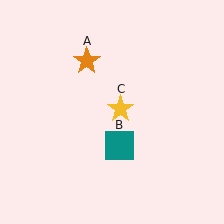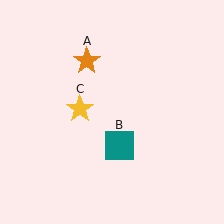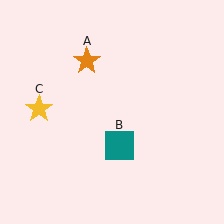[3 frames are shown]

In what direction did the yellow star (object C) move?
The yellow star (object C) moved left.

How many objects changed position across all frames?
1 object changed position: yellow star (object C).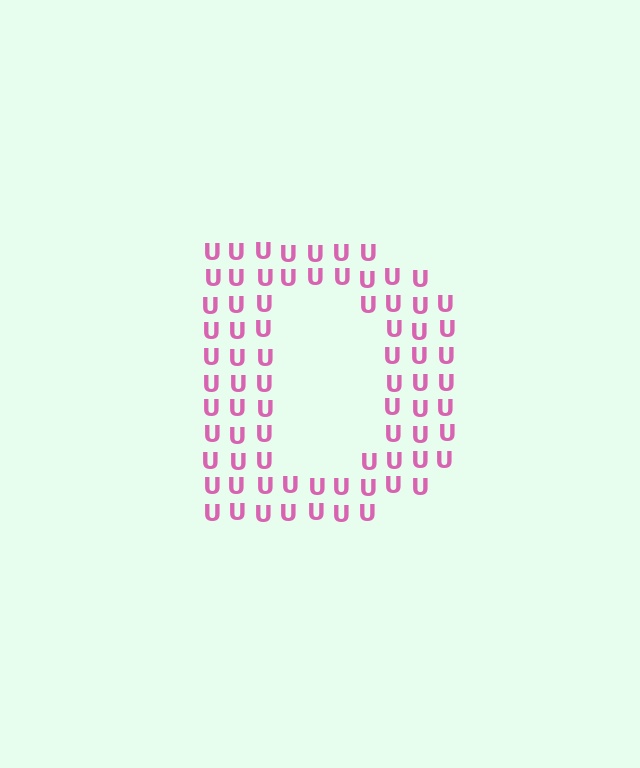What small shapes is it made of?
It is made of small letter U's.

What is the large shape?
The large shape is the letter D.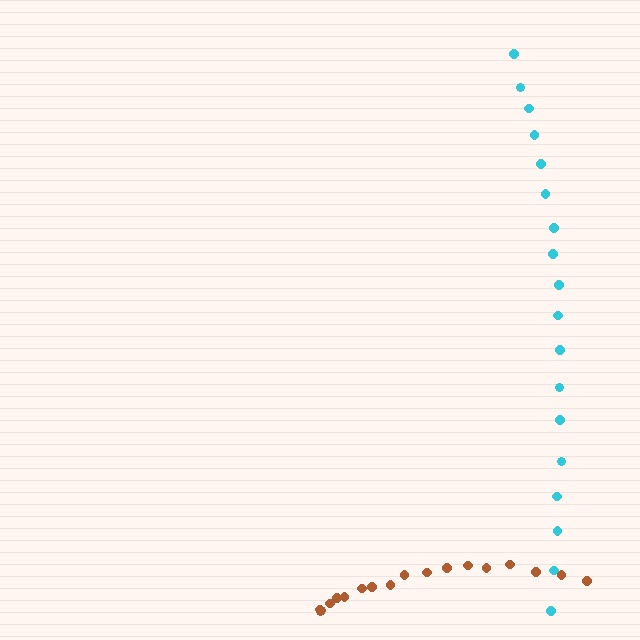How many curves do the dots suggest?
There are 2 distinct paths.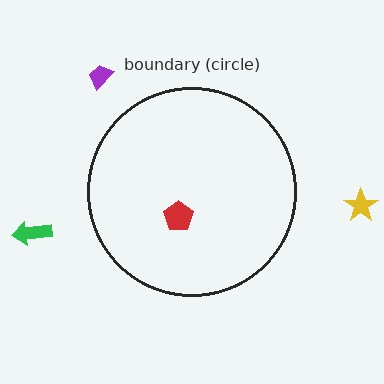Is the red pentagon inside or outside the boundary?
Inside.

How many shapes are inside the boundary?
1 inside, 3 outside.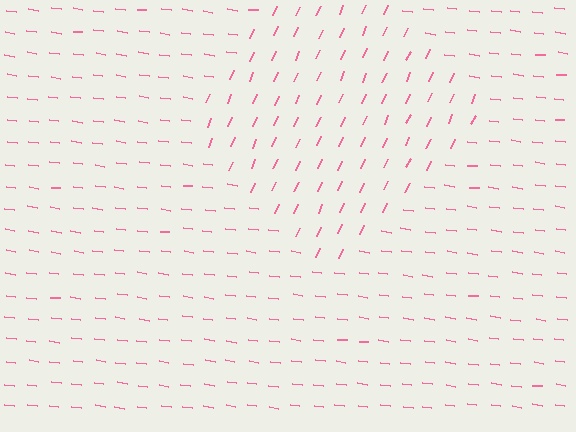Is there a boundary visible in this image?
Yes, there is a texture boundary formed by a change in line orientation.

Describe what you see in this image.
The image is filled with small pink line segments. A diamond region in the image has lines oriented differently from the surrounding lines, creating a visible texture boundary.